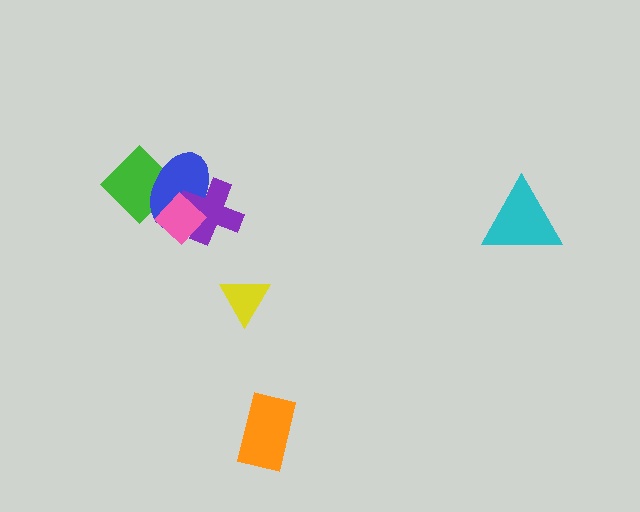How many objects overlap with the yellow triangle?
0 objects overlap with the yellow triangle.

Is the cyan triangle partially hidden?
No, no other shape covers it.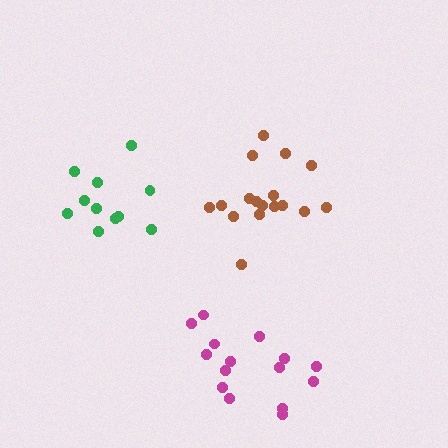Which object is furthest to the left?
The green cluster is leftmost.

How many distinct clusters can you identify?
There are 3 distinct clusters.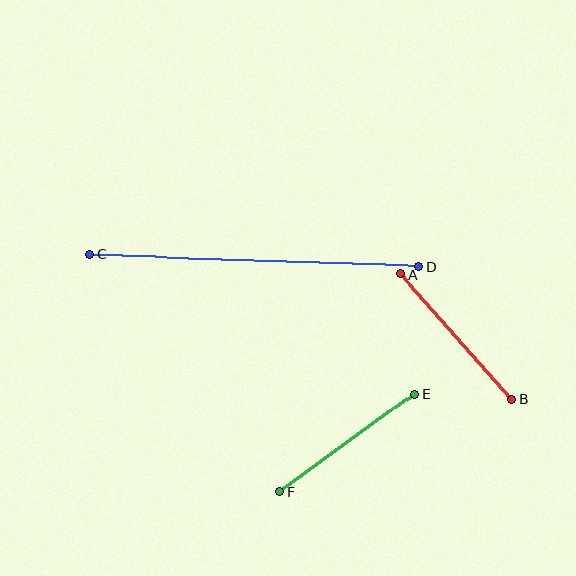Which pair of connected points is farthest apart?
Points C and D are farthest apart.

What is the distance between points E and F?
The distance is approximately 166 pixels.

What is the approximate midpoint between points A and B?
The midpoint is at approximately (456, 337) pixels.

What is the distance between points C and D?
The distance is approximately 329 pixels.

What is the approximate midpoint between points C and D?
The midpoint is at approximately (255, 260) pixels.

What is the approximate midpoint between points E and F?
The midpoint is at approximately (347, 443) pixels.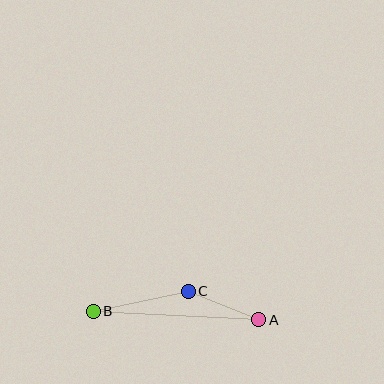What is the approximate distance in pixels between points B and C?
The distance between B and C is approximately 97 pixels.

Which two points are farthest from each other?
Points A and B are farthest from each other.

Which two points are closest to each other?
Points A and C are closest to each other.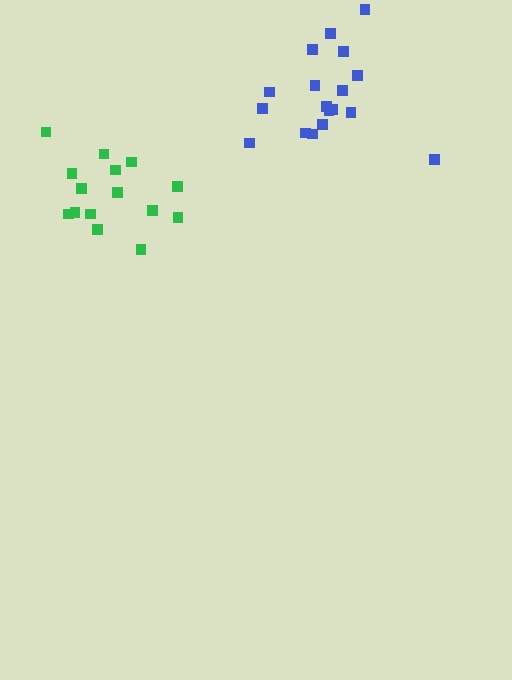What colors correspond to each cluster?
The clusters are colored: green, blue.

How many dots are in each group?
Group 1: 16 dots, Group 2: 18 dots (34 total).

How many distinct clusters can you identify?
There are 2 distinct clusters.